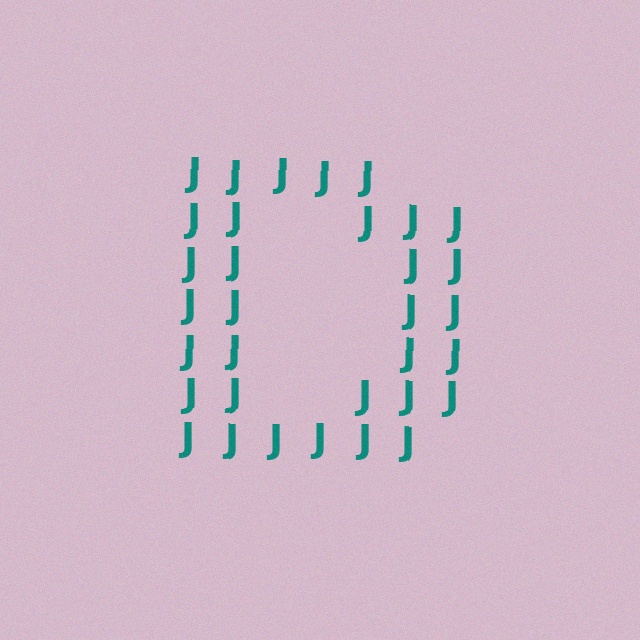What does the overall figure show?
The overall figure shows the letter D.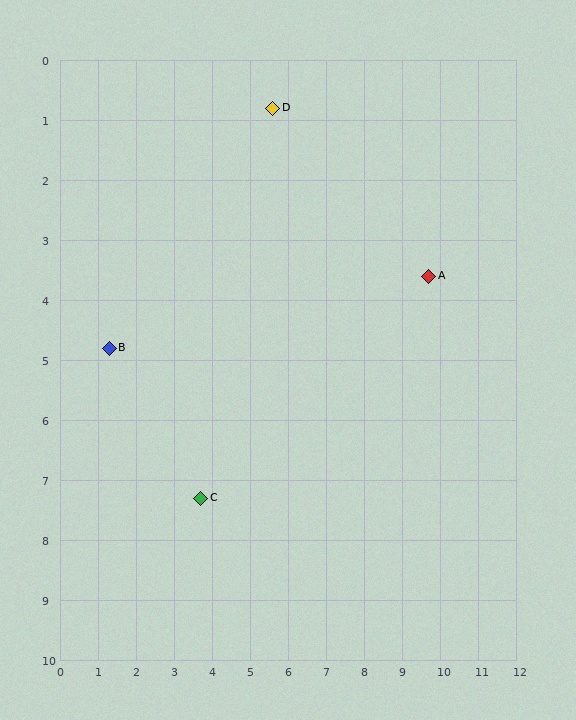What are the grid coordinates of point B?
Point B is at approximately (1.3, 4.8).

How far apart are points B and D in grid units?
Points B and D are about 5.9 grid units apart.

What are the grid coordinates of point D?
Point D is at approximately (5.6, 0.8).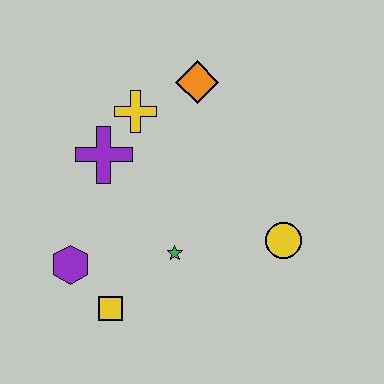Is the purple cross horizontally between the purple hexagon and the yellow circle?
Yes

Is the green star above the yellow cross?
No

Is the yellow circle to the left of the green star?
No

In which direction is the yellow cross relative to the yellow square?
The yellow cross is above the yellow square.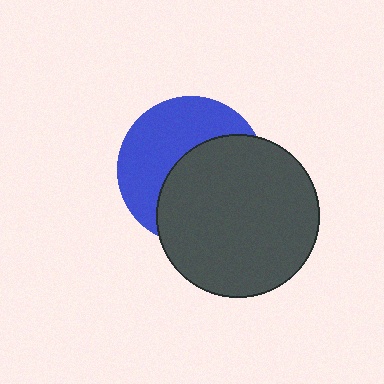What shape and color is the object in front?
The object in front is a dark gray circle.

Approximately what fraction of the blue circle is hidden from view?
Roughly 53% of the blue circle is hidden behind the dark gray circle.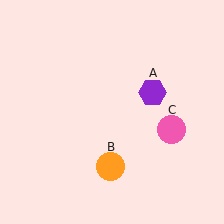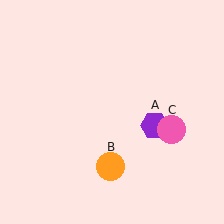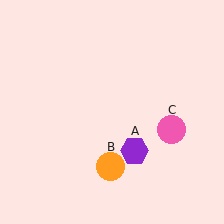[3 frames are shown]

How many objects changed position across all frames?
1 object changed position: purple hexagon (object A).